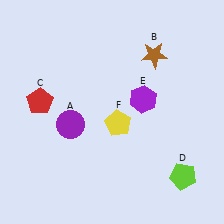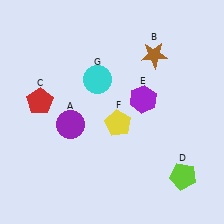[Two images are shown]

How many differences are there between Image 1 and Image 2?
There is 1 difference between the two images.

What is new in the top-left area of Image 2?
A cyan circle (G) was added in the top-left area of Image 2.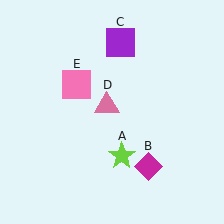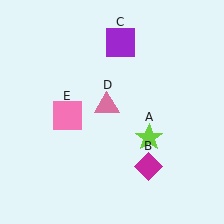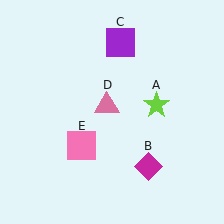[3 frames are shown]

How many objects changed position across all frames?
2 objects changed position: lime star (object A), pink square (object E).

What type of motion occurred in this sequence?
The lime star (object A), pink square (object E) rotated counterclockwise around the center of the scene.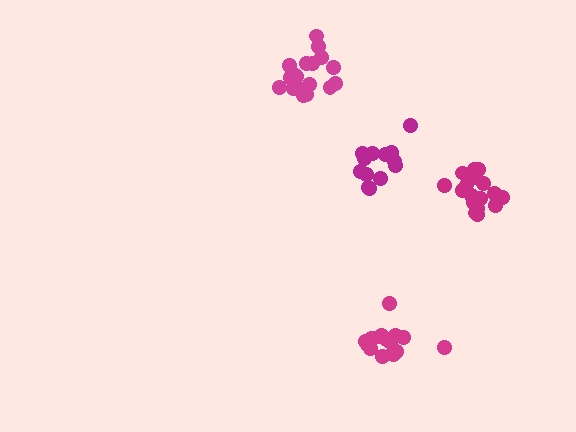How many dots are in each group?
Group 1: 13 dots, Group 2: 18 dots, Group 3: 19 dots, Group 4: 18 dots (68 total).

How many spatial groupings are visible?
There are 4 spatial groupings.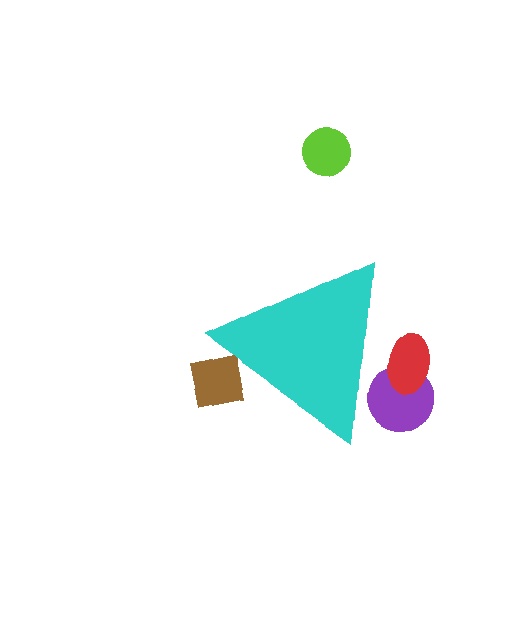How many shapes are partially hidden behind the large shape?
3 shapes are partially hidden.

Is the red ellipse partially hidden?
Yes, the red ellipse is partially hidden behind the cyan triangle.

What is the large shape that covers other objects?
A cyan triangle.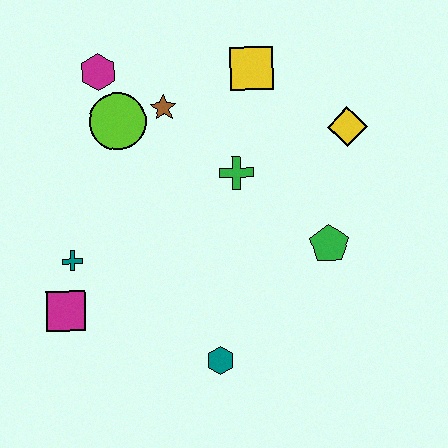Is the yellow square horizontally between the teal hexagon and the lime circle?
No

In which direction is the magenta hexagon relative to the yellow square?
The magenta hexagon is to the left of the yellow square.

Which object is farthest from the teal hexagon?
The magenta hexagon is farthest from the teal hexagon.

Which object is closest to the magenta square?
The teal cross is closest to the magenta square.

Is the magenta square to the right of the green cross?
No